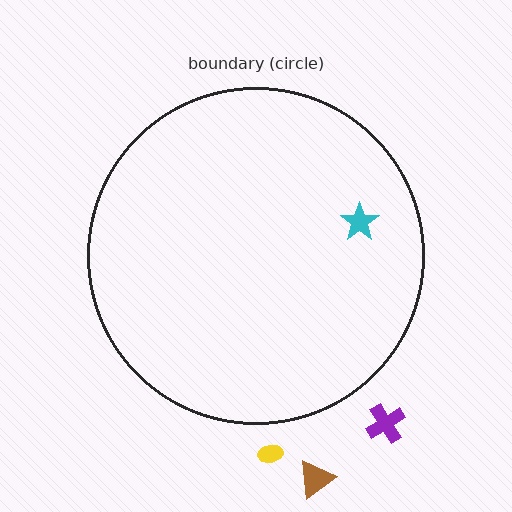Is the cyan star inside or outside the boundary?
Inside.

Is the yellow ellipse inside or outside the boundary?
Outside.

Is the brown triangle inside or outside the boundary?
Outside.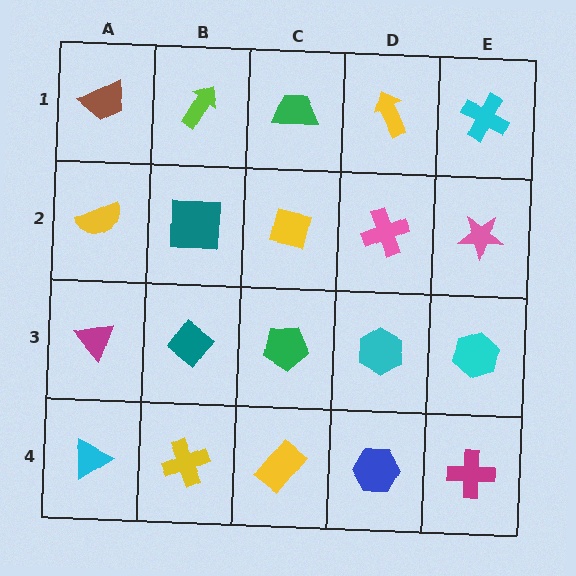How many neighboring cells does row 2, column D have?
4.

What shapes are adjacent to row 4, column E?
A cyan hexagon (row 3, column E), a blue hexagon (row 4, column D).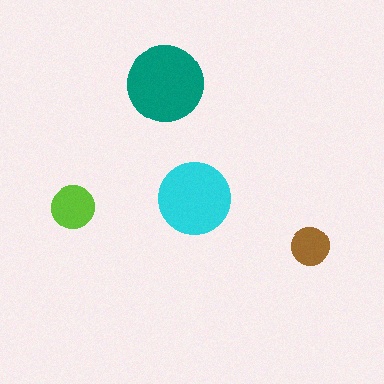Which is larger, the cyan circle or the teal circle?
The teal one.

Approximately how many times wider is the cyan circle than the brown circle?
About 2 times wider.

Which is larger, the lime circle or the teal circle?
The teal one.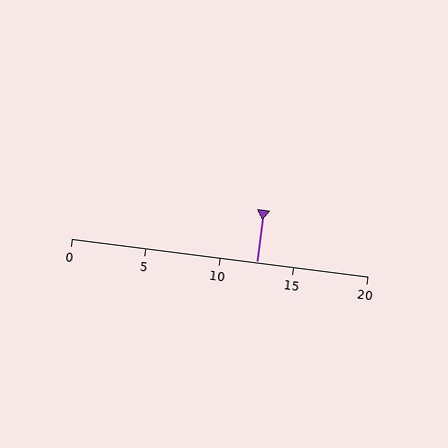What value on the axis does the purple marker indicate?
The marker indicates approximately 12.5.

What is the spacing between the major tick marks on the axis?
The major ticks are spaced 5 apart.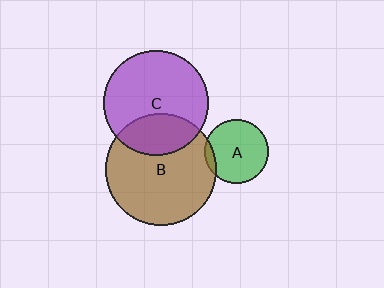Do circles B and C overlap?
Yes.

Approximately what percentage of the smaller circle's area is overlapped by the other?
Approximately 30%.